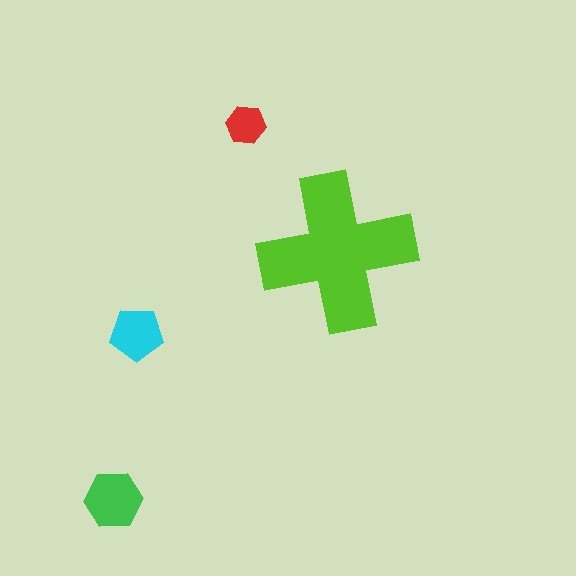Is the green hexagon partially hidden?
No, the green hexagon is fully visible.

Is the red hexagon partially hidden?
No, the red hexagon is fully visible.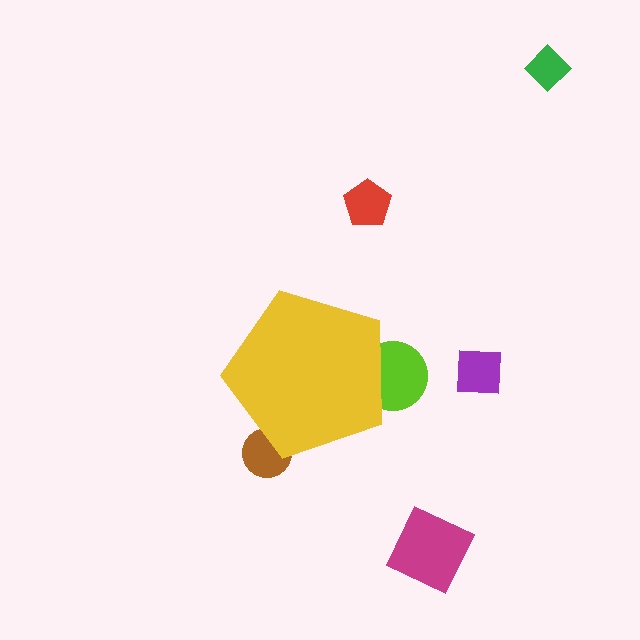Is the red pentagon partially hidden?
No, the red pentagon is fully visible.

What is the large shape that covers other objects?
A yellow pentagon.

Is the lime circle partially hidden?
Yes, the lime circle is partially hidden behind the yellow pentagon.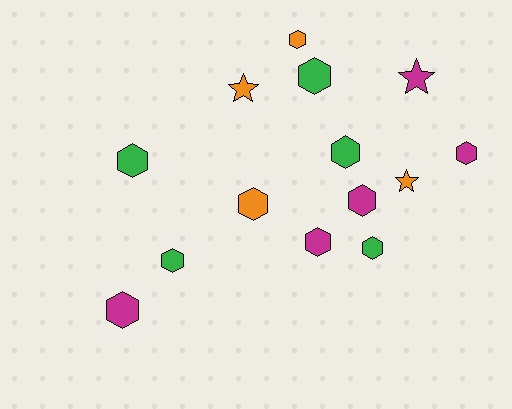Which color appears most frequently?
Magenta, with 5 objects.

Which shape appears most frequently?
Hexagon, with 11 objects.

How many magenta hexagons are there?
There are 4 magenta hexagons.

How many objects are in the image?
There are 14 objects.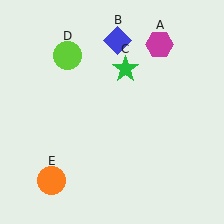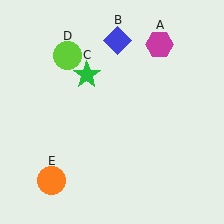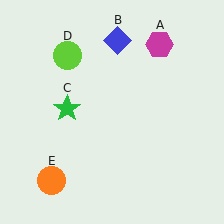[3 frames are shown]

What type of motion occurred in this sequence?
The green star (object C) rotated counterclockwise around the center of the scene.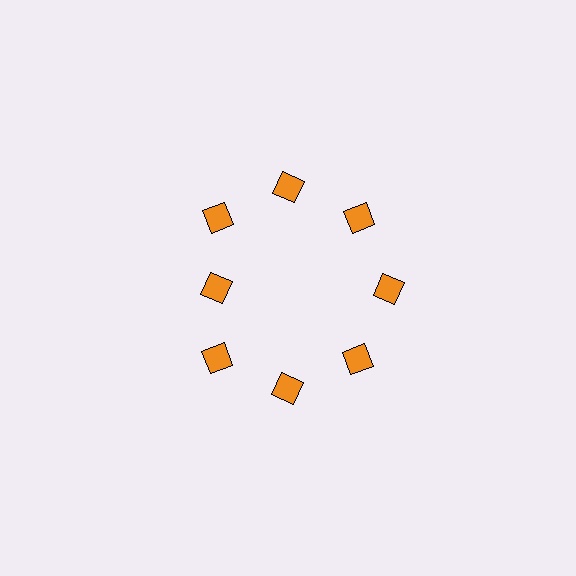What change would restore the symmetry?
The symmetry would be restored by moving it outward, back onto the ring so that all 8 squares sit at equal angles and equal distance from the center.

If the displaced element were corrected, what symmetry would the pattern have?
It would have 8-fold rotational symmetry — the pattern would map onto itself every 45 degrees.